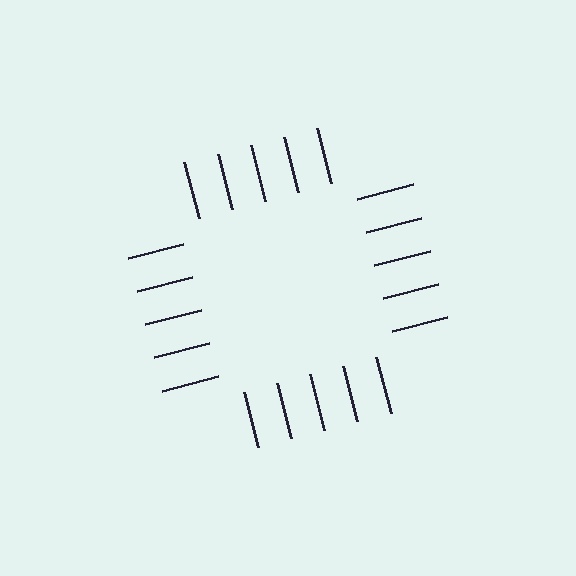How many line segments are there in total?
20 — 5 along each of the 4 edges.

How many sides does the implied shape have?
4 sides — the line-ends trace a square.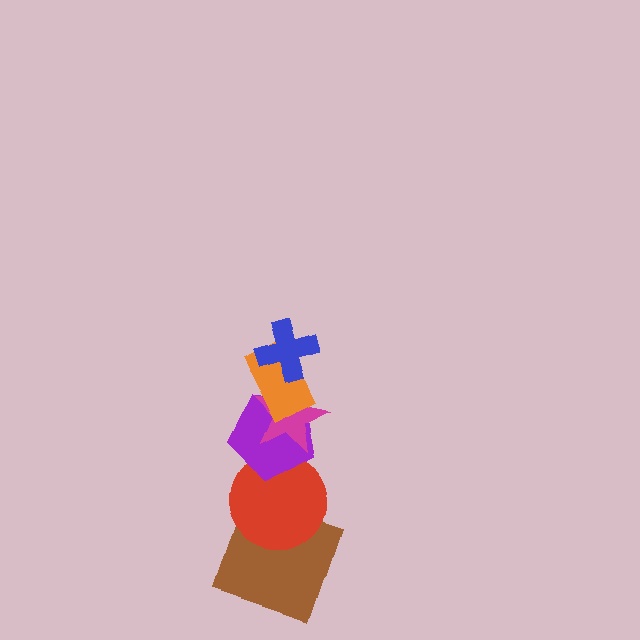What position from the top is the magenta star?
The magenta star is 3rd from the top.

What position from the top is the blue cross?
The blue cross is 1st from the top.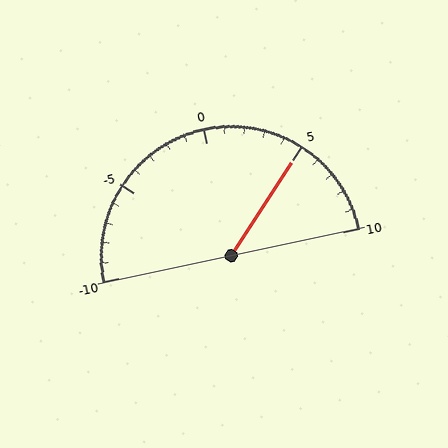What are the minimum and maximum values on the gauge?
The gauge ranges from -10 to 10.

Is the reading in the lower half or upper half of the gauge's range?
The reading is in the upper half of the range (-10 to 10).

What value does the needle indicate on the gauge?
The needle indicates approximately 5.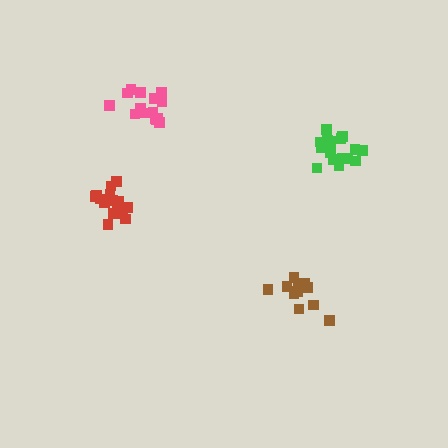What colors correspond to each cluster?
The clusters are colored: red, green, pink, brown.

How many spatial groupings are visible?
There are 4 spatial groupings.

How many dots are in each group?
Group 1: 16 dots, Group 2: 17 dots, Group 3: 15 dots, Group 4: 12 dots (60 total).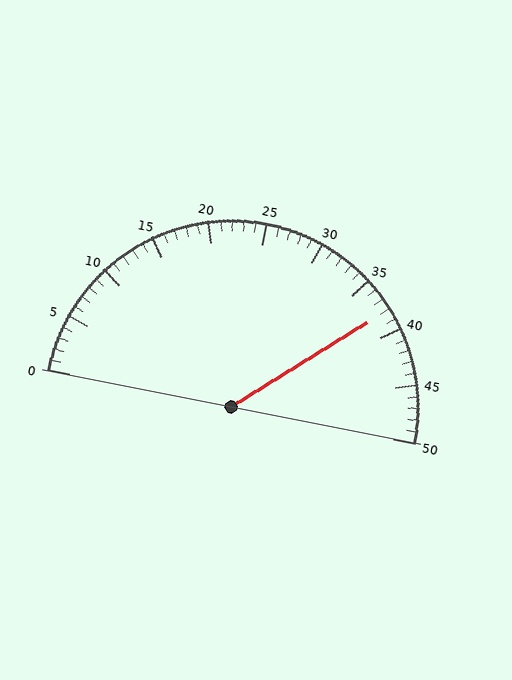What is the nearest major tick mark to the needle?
The nearest major tick mark is 40.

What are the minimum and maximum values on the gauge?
The gauge ranges from 0 to 50.